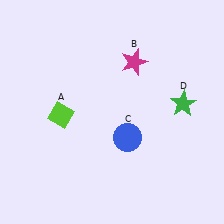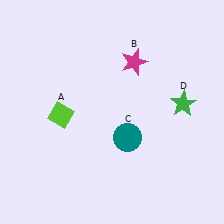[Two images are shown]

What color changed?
The circle (C) changed from blue in Image 1 to teal in Image 2.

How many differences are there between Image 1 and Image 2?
There is 1 difference between the two images.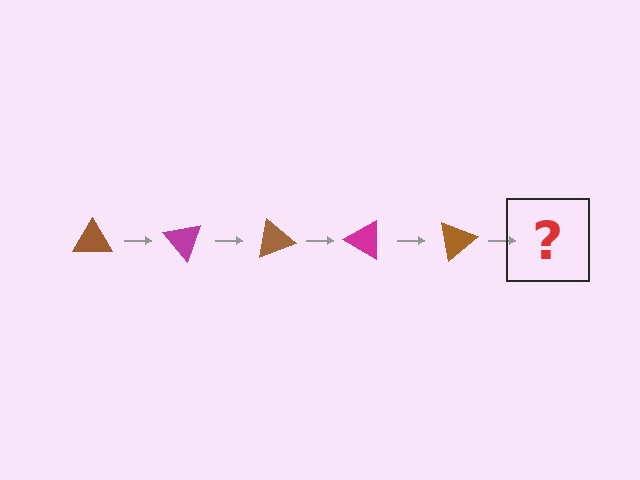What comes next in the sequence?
The next element should be a magenta triangle, rotated 250 degrees from the start.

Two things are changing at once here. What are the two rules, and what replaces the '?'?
The two rules are that it rotates 50 degrees each step and the color cycles through brown and magenta. The '?' should be a magenta triangle, rotated 250 degrees from the start.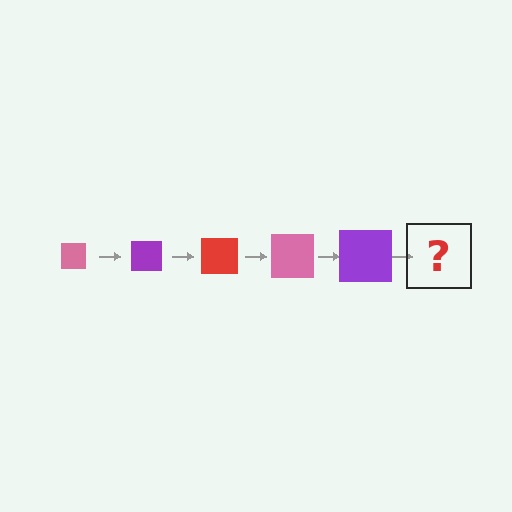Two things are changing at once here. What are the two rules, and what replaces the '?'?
The two rules are that the square grows larger each step and the color cycles through pink, purple, and red. The '?' should be a red square, larger than the previous one.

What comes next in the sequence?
The next element should be a red square, larger than the previous one.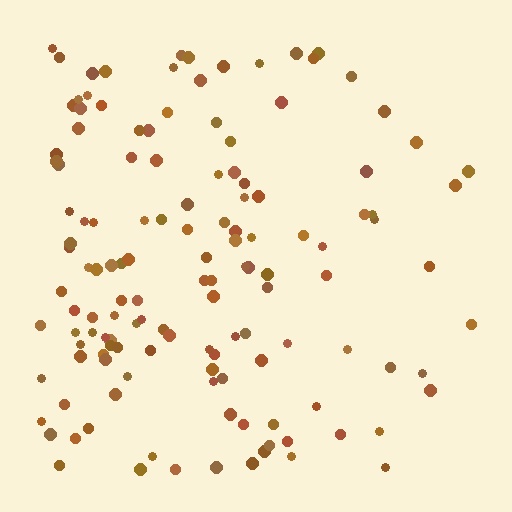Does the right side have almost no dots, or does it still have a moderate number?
Still a moderate number, just noticeably fewer than the left.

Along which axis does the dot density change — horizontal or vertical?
Horizontal.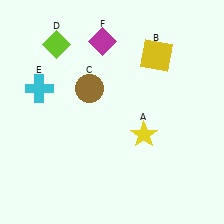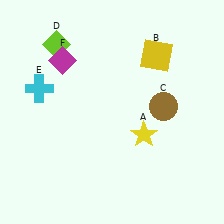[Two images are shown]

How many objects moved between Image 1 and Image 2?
2 objects moved between the two images.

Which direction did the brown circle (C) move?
The brown circle (C) moved right.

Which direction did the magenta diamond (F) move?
The magenta diamond (F) moved left.